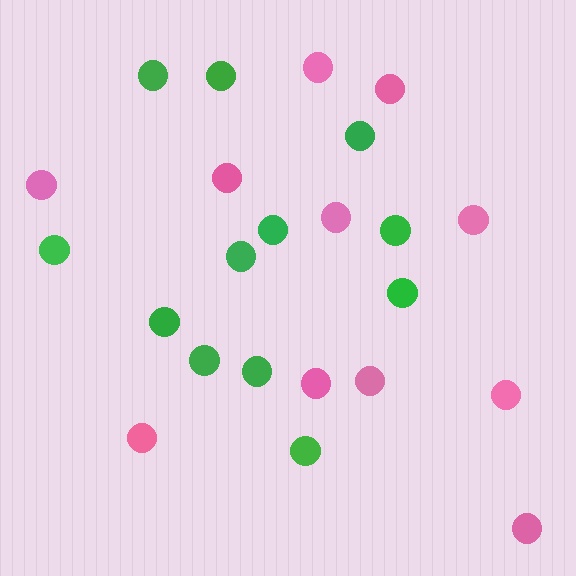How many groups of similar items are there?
There are 2 groups: one group of green circles (12) and one group of pink circles (11).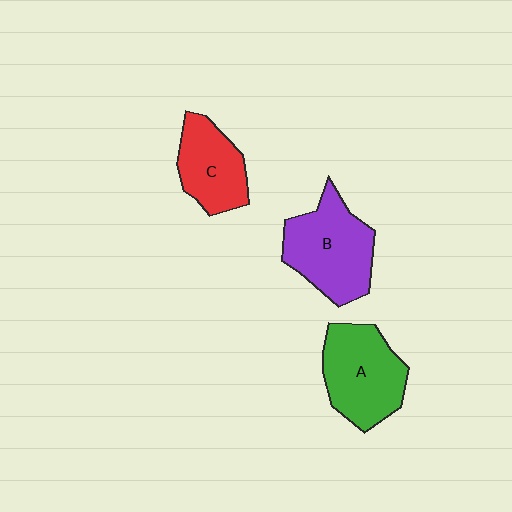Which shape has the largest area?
Shape B (purple).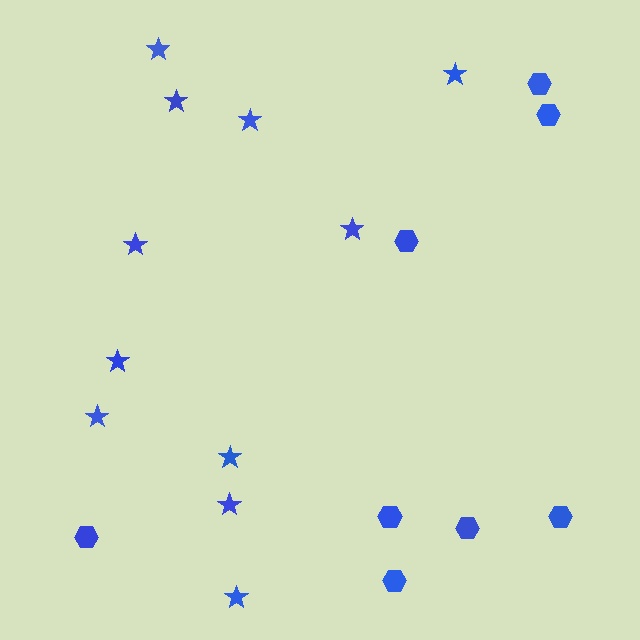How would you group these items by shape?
There are 2 groups: one group of hexagons (8) and one group of stars (11).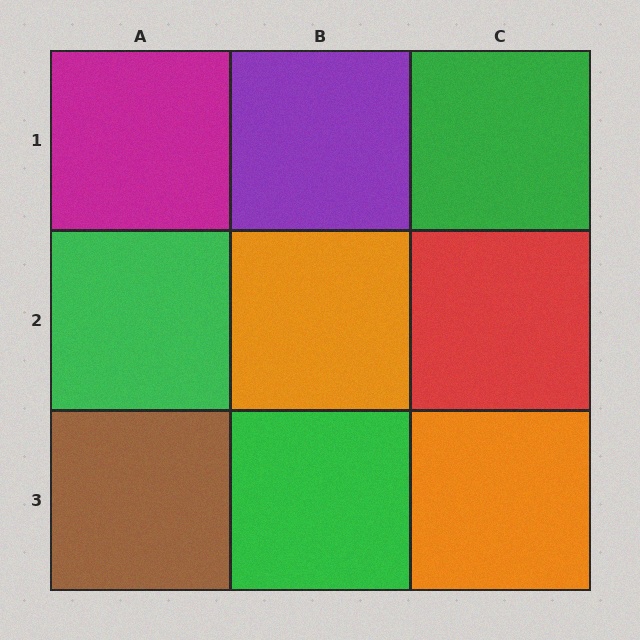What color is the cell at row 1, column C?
Green.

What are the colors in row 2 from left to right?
Green, orange, red.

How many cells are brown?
1 cell is brown.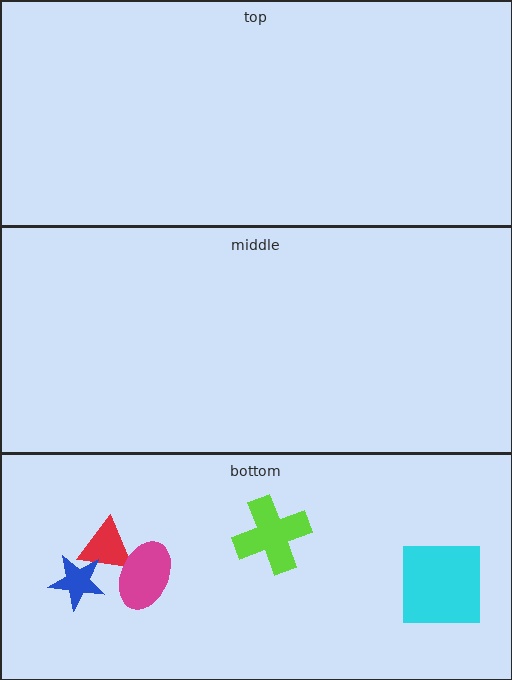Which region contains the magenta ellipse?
The bottom region.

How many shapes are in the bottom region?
5.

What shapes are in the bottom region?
The red triangle, the blue star, the lime cross, the cyan square, the magenta ellipse.